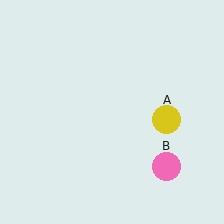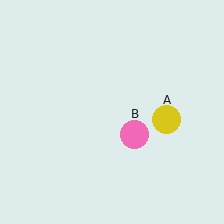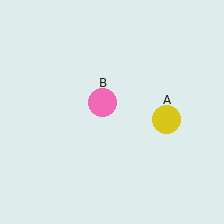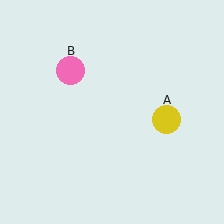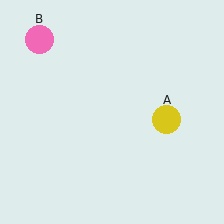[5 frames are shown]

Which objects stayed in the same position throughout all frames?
Yellow circle (object A) remained stationary.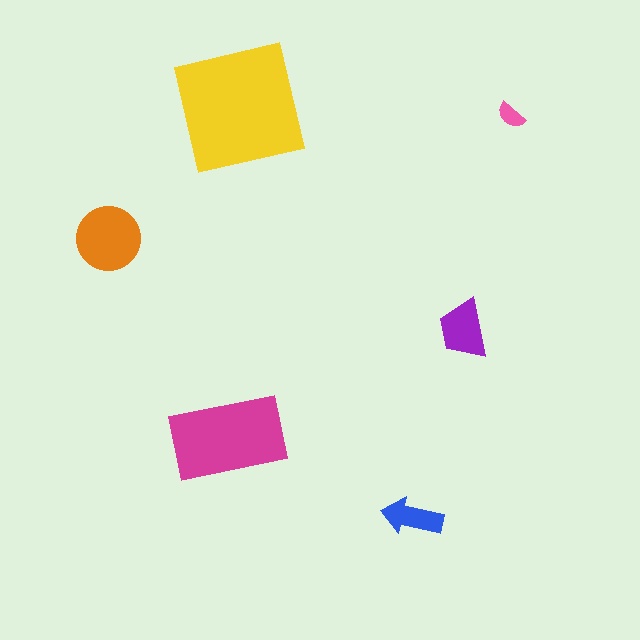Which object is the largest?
The yellow square.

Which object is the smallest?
The pink semicircle.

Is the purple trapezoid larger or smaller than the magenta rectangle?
Smaller.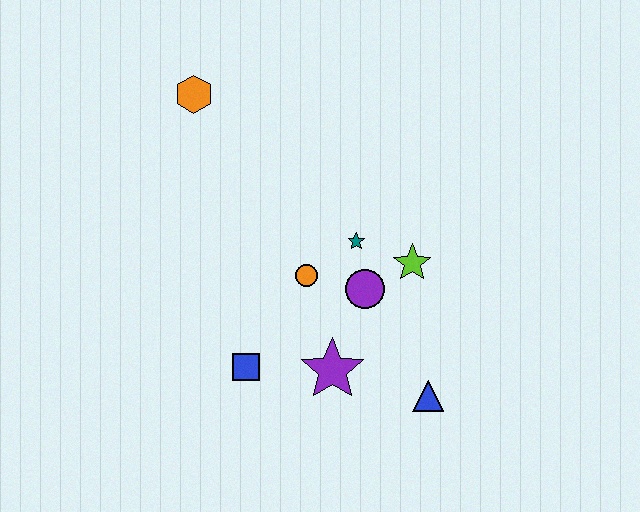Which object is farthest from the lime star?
The orange hexagon is farthest from the lime star.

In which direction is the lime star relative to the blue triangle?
The lime star is above the blue triangle.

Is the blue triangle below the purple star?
Yes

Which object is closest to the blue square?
The purple star is closest to the blue square.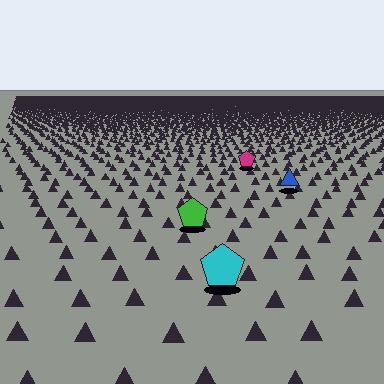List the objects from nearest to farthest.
From nearest to farthest: the cyan pentagon, the green pentagon, the blue triangle, the magenta pentagon.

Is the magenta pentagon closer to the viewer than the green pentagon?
No. The green pentagon is closer — you can tell from the texture gradient: the ground texture is coarser near it.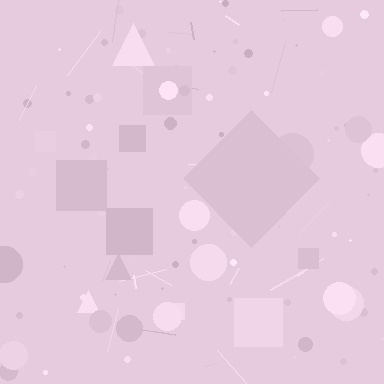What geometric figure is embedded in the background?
A diamond is embedded in the background.